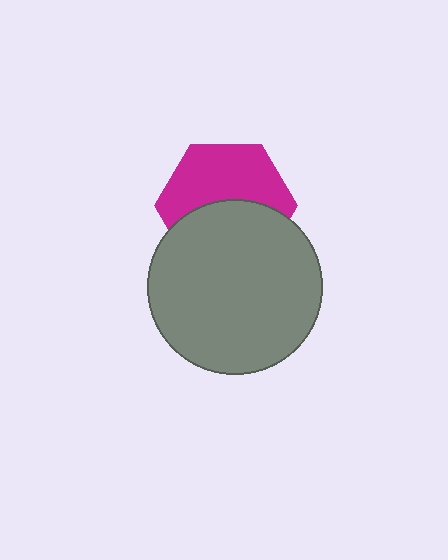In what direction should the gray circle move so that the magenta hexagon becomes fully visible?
The gray circle should move down. That is the shortest direction to clear the overlap and leave the magenta hexagon fully visible.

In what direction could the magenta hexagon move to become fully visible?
The magenta hexagon could move up. That would shift it out from behind the gray circle entirely.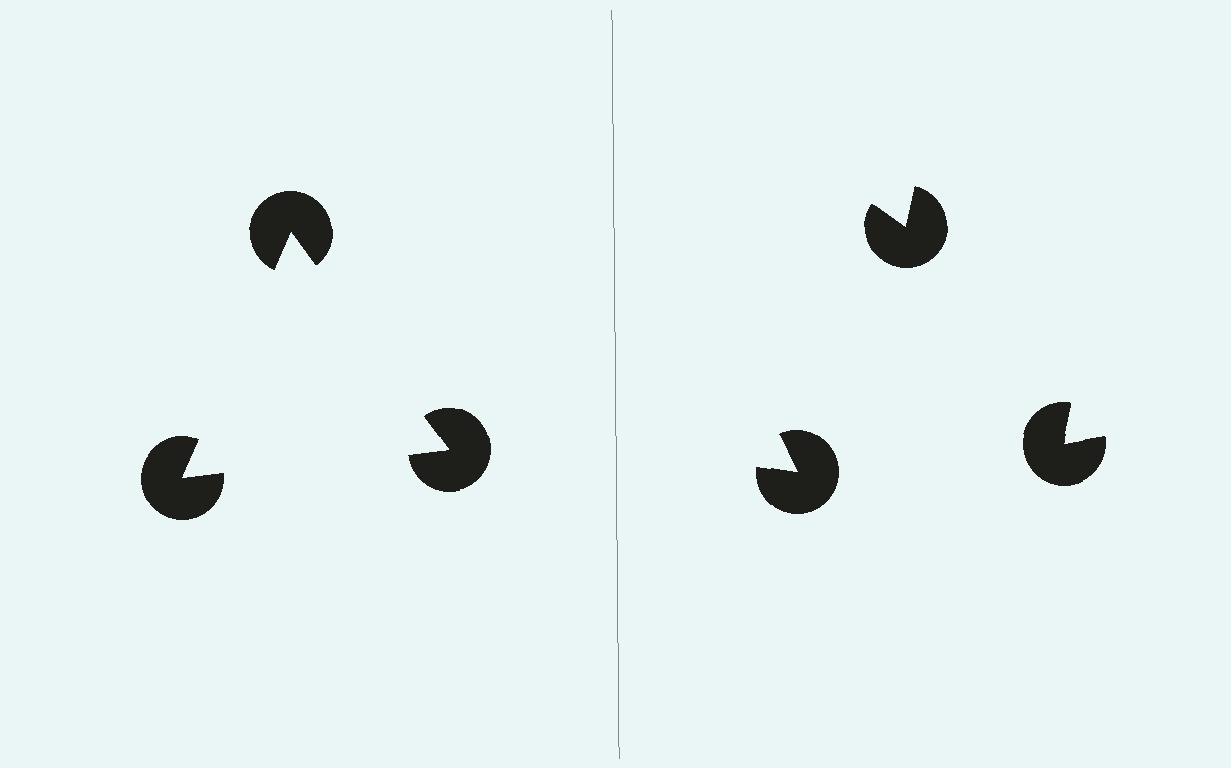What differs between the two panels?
The pac-man discs are positioned identically on both sides; only the wedge orientations differ. On the left they align to a triangle; on the right they are misaligned.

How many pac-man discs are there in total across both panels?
6 — 3 on each side.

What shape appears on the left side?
An illusory triangle.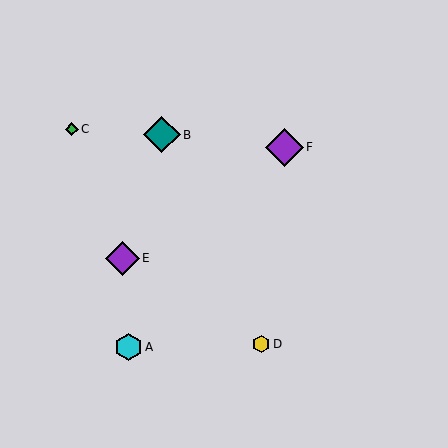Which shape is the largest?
The purple diamond (labeled F) is the largest.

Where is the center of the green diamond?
The center of the green diamond is at (72, 129).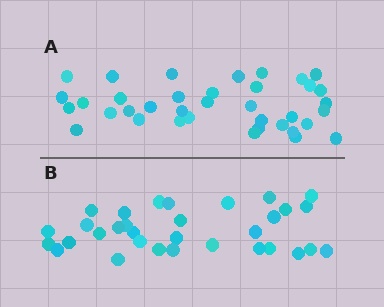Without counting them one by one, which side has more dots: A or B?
Region A (the top region) has more dots.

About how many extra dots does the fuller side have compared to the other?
Region A has about 5 more dots than region B.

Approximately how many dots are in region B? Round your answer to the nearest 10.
About 30 dots. (The exact count is 32, which rounds to 30.)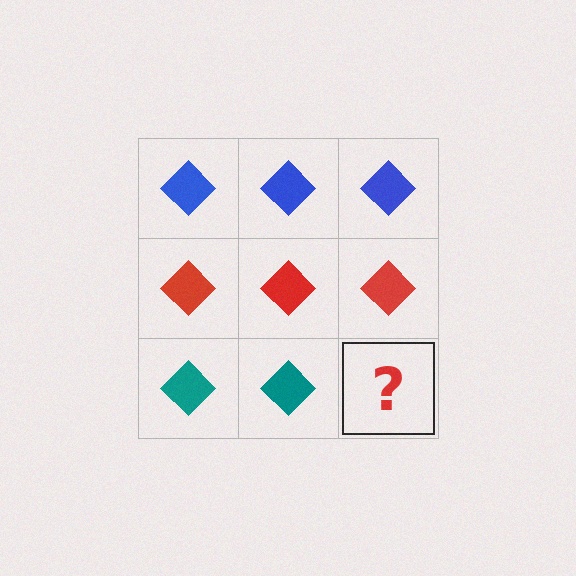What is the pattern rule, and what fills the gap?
The rule is that each row has a consistent color. The gap should be filled with a teal diamond.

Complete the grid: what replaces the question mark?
The question mark should be replaced with a teal diamond.